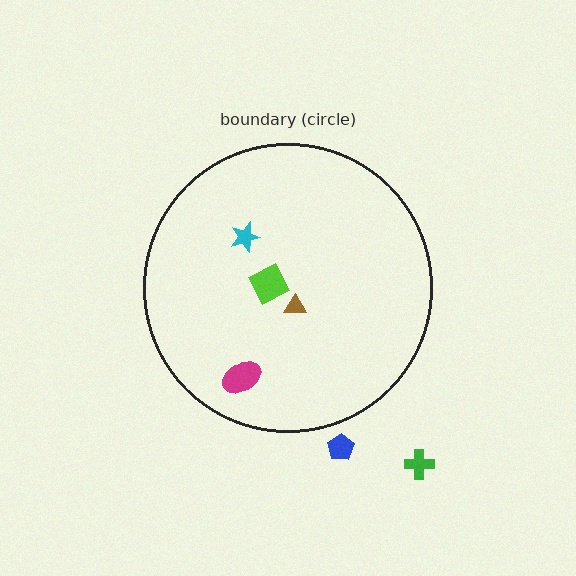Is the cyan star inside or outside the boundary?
Inside.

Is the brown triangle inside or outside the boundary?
Inside.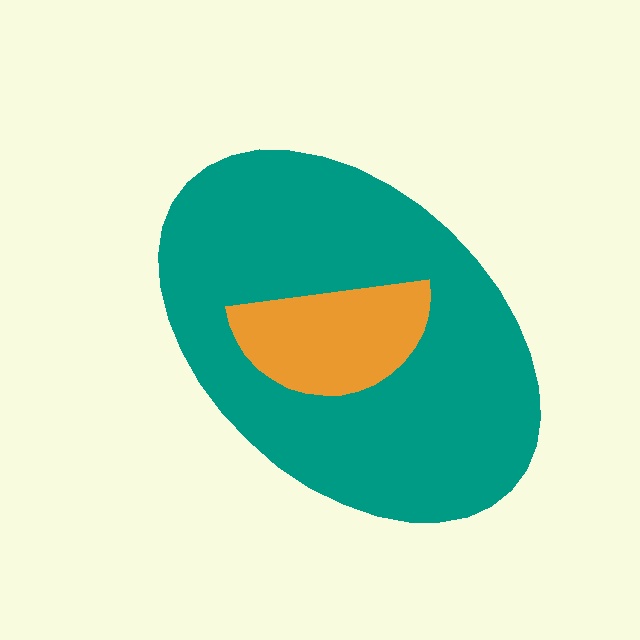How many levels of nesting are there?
2.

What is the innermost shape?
The orange semicircle.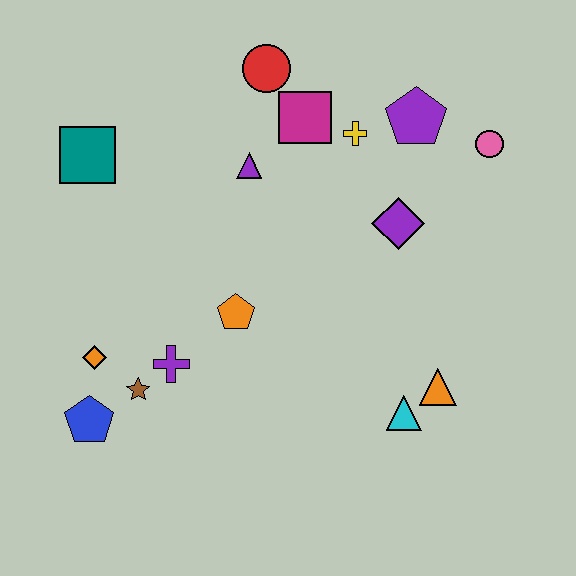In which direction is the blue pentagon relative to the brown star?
The blue pentagon is to the left of the brown star.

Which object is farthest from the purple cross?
The pink circle is farthest from the purple cross.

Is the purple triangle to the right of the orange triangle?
No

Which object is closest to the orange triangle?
The cyan triangle is closest to the orange triangle.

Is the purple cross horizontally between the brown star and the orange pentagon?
Yes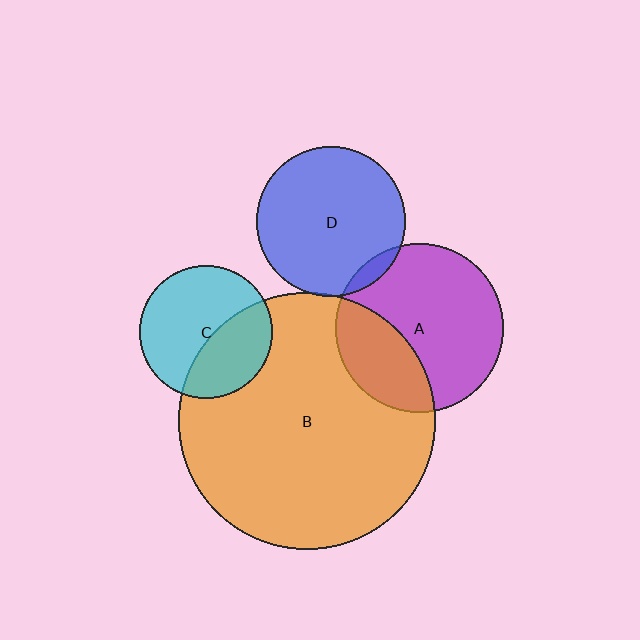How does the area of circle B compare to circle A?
Approximately 2.3 times.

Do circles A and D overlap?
Yes.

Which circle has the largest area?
Circle B (orange).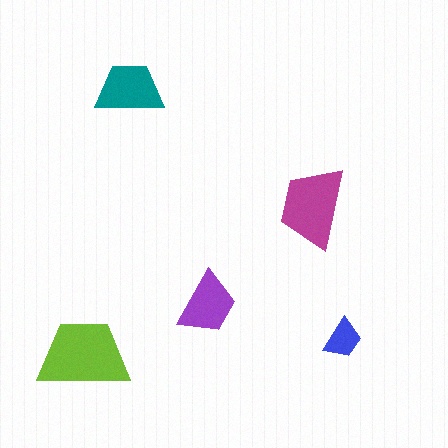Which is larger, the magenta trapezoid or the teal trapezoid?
The magenta one.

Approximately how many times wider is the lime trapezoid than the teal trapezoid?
About 1.5 times wider.